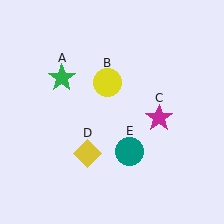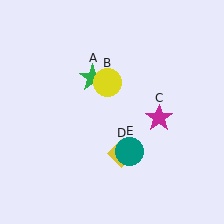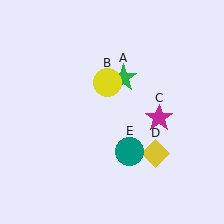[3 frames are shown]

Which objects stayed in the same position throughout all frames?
Yellow circle (object B) and magenta star (object C) and teal circle (object E) remained stationary.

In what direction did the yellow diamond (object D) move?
The yellow diamond (object D) moved right.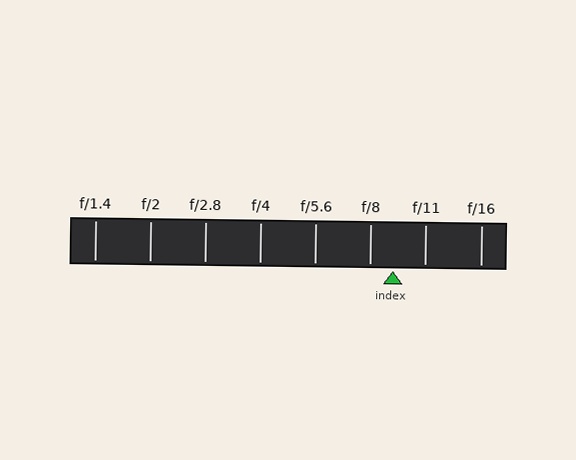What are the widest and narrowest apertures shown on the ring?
The widest aperture shown is f/1.4 and the narrowest is f/16.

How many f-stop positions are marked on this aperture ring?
There are 8 f-stop positions marked.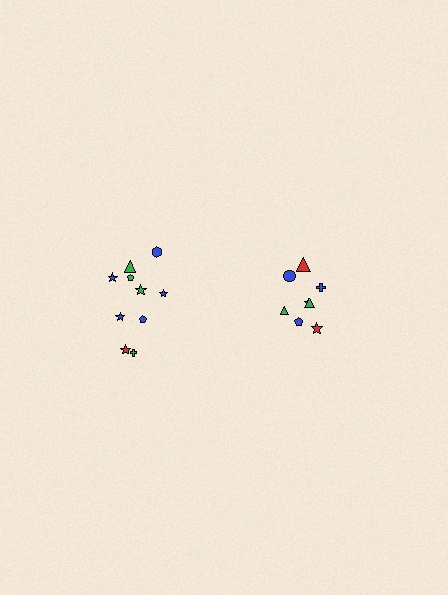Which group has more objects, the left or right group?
The left group.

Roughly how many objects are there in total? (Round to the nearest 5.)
Roughly 20 objects in total.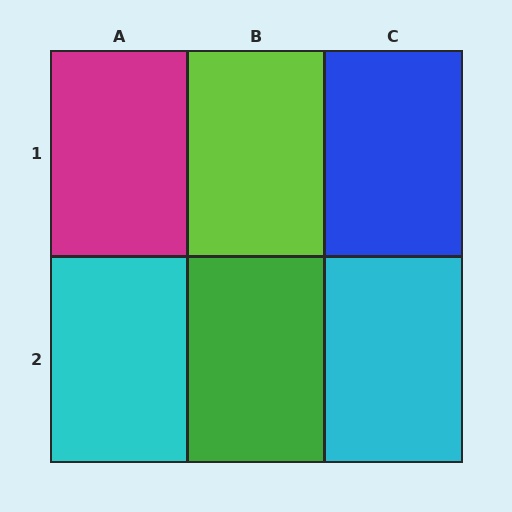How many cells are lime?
1 cell is lime.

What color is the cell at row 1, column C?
Blue.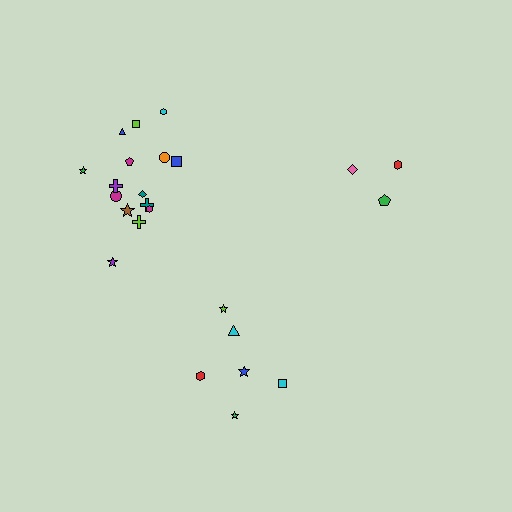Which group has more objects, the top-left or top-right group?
The top-left group.